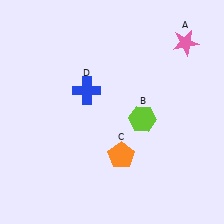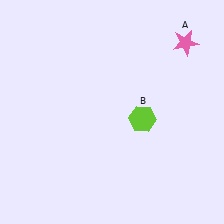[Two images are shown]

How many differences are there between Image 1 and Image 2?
There are 2 differences between the two images.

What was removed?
The orange pentagon (C), the blue cross (D) were removed in Image 2.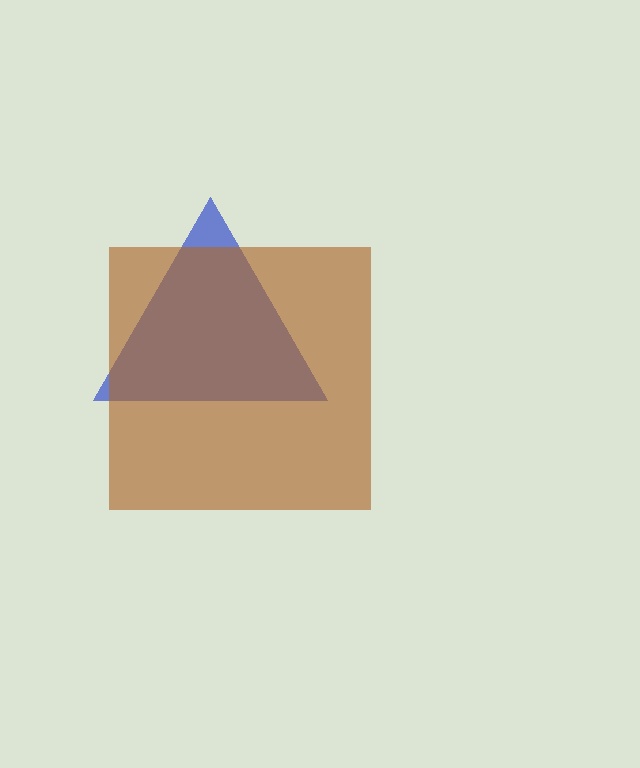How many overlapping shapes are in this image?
There are 2 overlapping shapes in the image.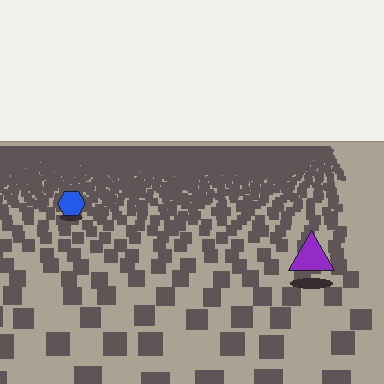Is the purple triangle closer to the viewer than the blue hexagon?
Yes. The purple triangle is closer — you can tell from the texture gradient: the ground texture is coarser near it.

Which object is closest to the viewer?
The purple triangle is closest. The texture marks near it are larger and more spread out.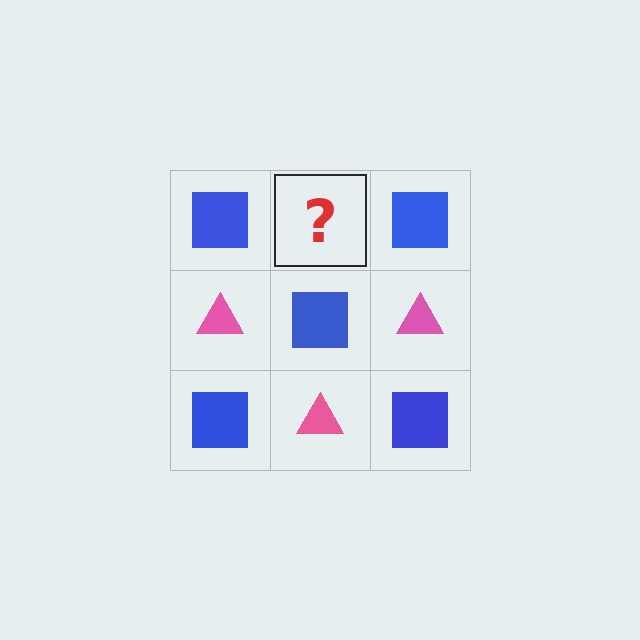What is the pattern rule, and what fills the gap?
The rule is that it alternates blue square and pink triangle in a checkerboard pattern. The gap should be filled with a pink triangle.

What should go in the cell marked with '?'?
The missing cell should contain a pink triangle.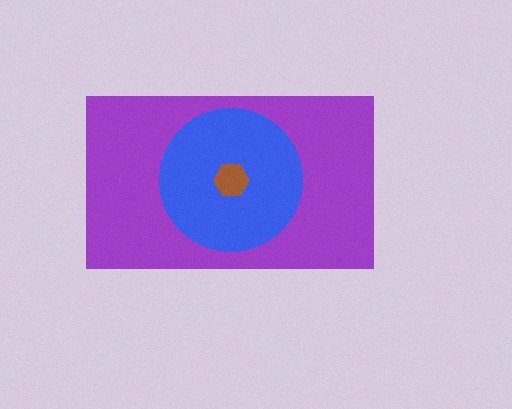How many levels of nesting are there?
3.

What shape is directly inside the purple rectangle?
The blue circle.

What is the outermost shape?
The purple rectangle.